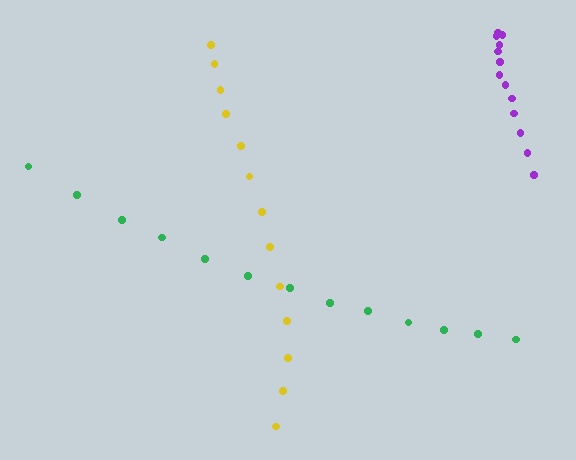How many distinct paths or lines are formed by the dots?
There are 3 distinct paths.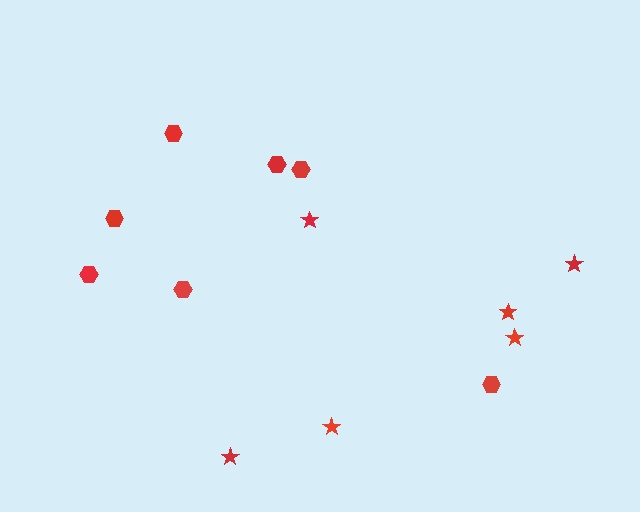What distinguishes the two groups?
There are 2 groups: one group of hexagons (7) and one group of stars (6).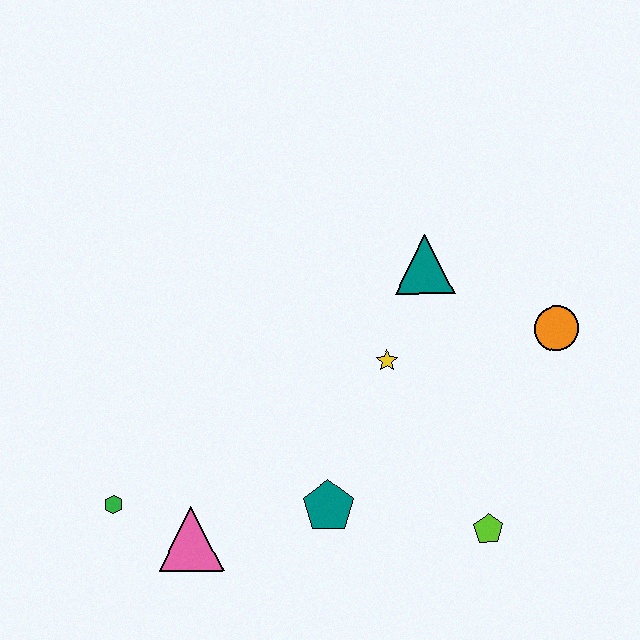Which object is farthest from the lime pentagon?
The green hexagon is farthest from the lime pentagon.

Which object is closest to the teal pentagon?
The pink triangle is closest to the teal pentagon.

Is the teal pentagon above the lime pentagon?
Yes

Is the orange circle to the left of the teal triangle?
No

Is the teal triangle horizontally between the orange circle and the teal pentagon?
Yes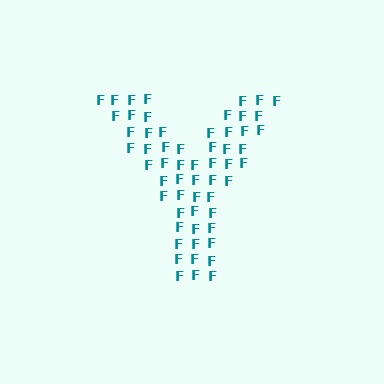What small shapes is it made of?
It is made of small letter F's.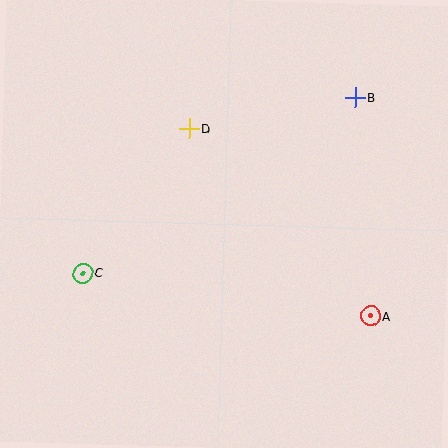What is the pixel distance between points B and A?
The distance between B and A is 219 pixels.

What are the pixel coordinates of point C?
Point C is at (83, 273).